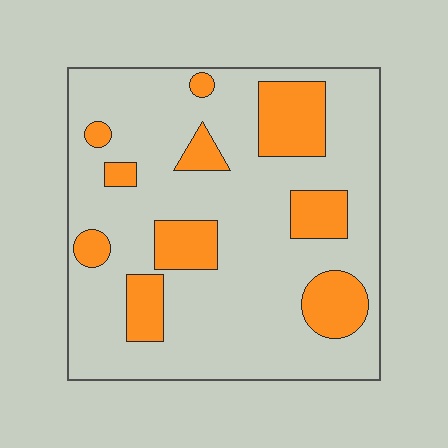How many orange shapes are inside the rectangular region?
10.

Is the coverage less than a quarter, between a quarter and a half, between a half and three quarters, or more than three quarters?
Less than a quarter.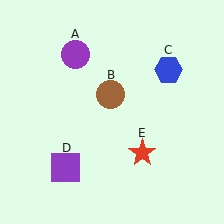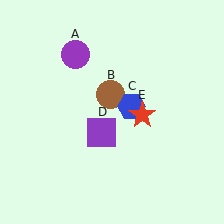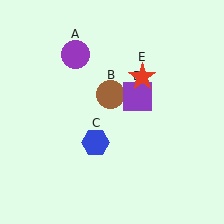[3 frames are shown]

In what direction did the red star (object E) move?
The red star (object E) moved up.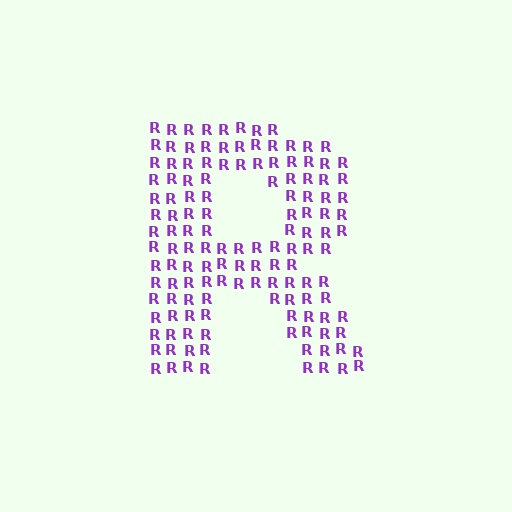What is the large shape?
The large shape is the letter R.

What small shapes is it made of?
It is made of small letter R's.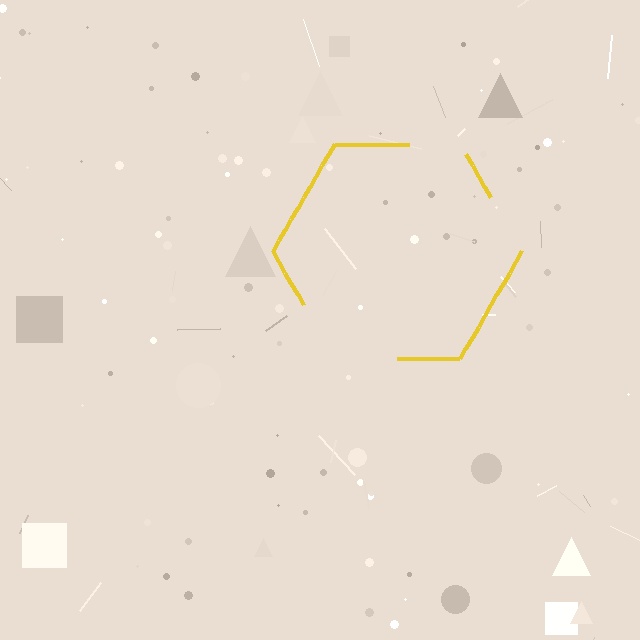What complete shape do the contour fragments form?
The contour fragments form a hexagon.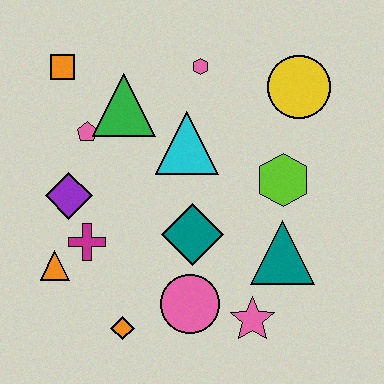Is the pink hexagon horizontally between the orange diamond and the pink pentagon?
No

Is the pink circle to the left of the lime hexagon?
Yes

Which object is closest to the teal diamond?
The pink circle is closest to the teal diamond.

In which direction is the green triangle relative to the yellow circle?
The green triangle is to the left of the yellow circle.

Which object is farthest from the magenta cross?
The yellow circle is farthest from the magenta cross.